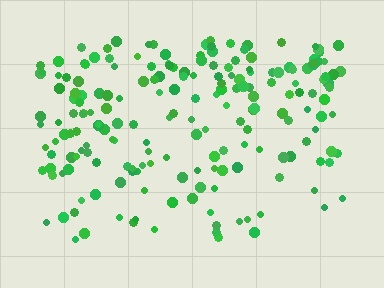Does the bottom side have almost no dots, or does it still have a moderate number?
Still a moderate number, just noticeably fewer than the top.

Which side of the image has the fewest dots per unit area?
The bottom.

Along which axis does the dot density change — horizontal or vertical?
Vertical.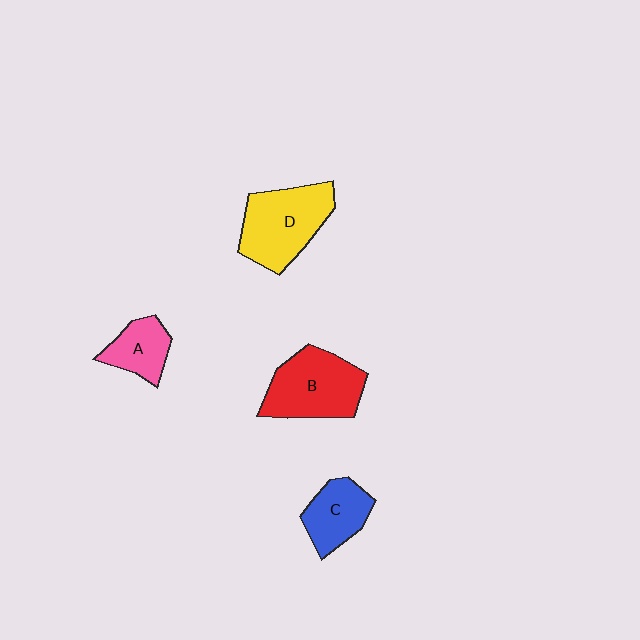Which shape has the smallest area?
Shape A (pink).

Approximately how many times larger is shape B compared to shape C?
Approximately 1.6 times.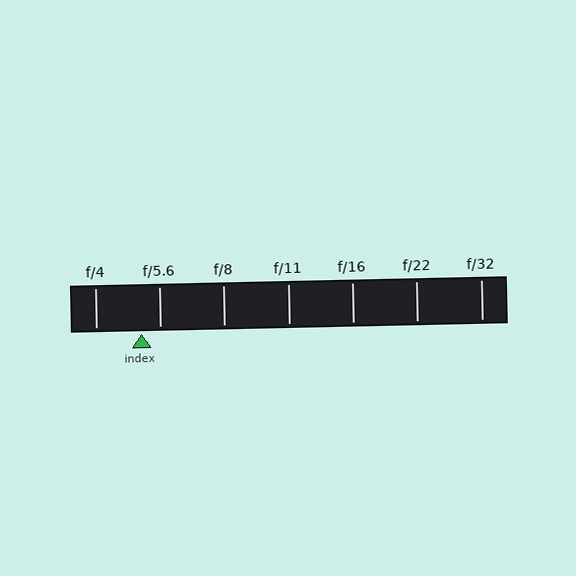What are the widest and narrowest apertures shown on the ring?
The widest aperture shown is f/4 and the narrowest is f/32.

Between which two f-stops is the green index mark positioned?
The index mark is between f/4 and f/5.6.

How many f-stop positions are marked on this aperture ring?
There are 7 f-stop positions marked.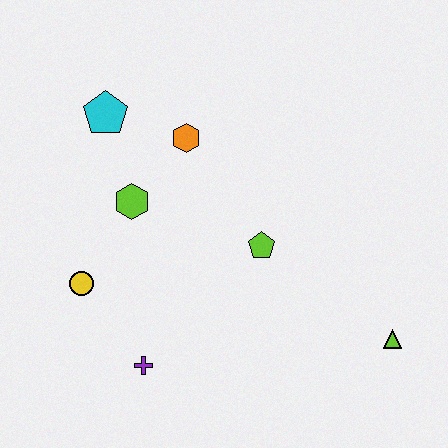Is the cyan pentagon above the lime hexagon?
Yes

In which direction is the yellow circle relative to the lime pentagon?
The yellow circle is to the left of the lime pentagon.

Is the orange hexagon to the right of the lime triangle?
No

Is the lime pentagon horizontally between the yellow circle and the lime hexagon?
No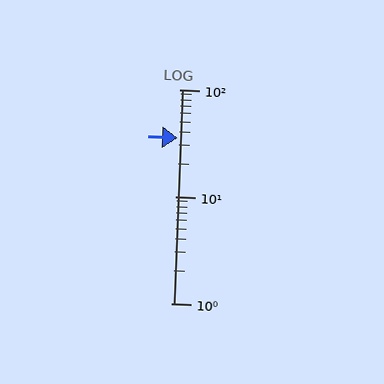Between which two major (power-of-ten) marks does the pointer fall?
The pointer is between 10 and 100.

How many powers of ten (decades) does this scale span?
The scale spans 2 decades, from 1 to 100.